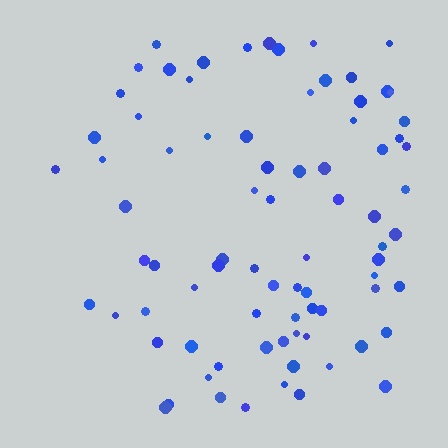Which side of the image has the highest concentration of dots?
The right.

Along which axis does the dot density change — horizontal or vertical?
Horizontal.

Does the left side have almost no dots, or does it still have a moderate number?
Still a moderate number, just noticeably fewer than the right.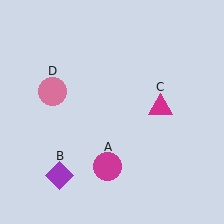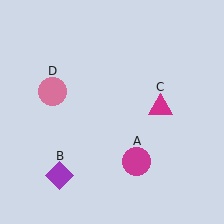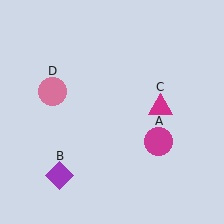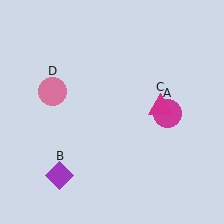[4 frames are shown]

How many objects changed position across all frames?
1 object changed position: magenta circle (object A).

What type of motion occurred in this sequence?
The magenta circle (object A) rotated counterclockwise around the center of the scene.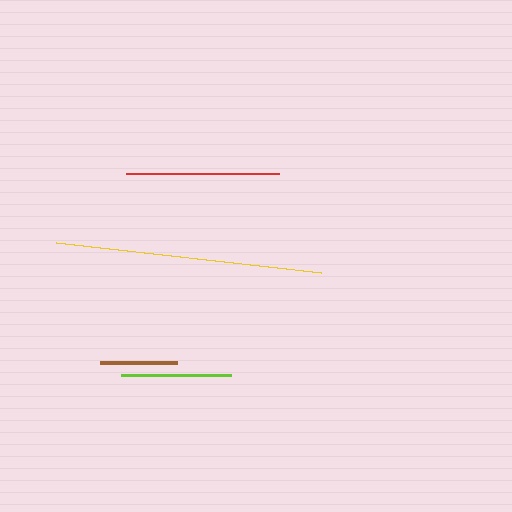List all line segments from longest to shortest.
From longest to shortest: yellow, red, lime, brown.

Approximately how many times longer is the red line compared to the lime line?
The red line is approximately 1.4 times the length of the lime line.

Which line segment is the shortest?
The brown line is the shortest at approximately 78 pixels.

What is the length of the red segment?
The red segment is approximately 153 pixels long.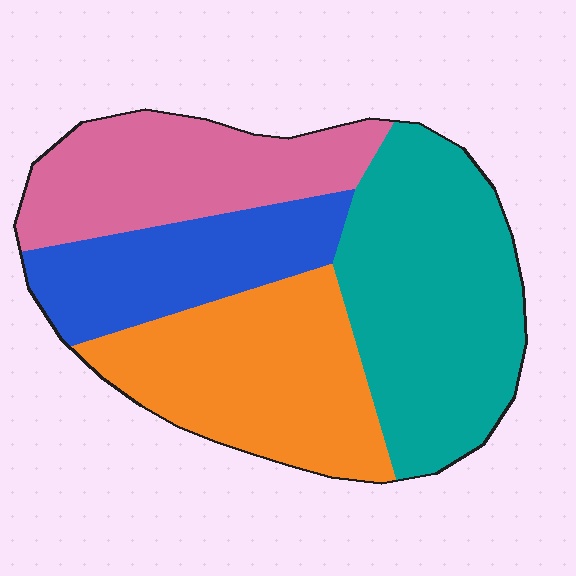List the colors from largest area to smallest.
From largest to smallest: teal, orange, pink, blue.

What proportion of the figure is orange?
Orange covers about 25% of the figure.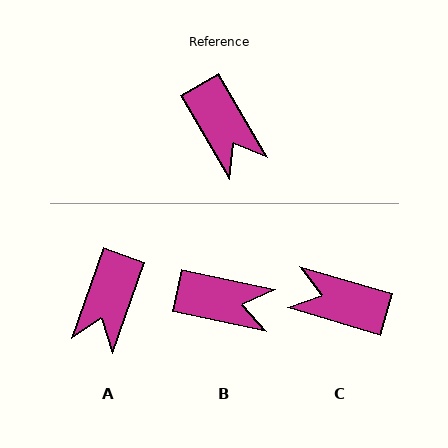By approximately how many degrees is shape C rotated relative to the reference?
Approximately 137 degrees clockwise.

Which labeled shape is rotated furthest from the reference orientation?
C, about 137 degrees away.